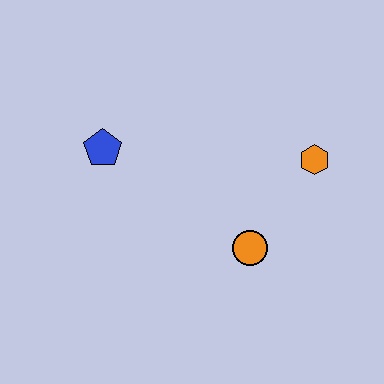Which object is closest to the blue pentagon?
The orange circle is closest to the blue pentagon.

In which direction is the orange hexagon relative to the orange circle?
The orange hexagon is above the orange circle.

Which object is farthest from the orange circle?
The blue pentagon is farthest from the orange circle.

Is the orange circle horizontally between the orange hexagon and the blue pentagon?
Yes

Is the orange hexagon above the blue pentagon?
No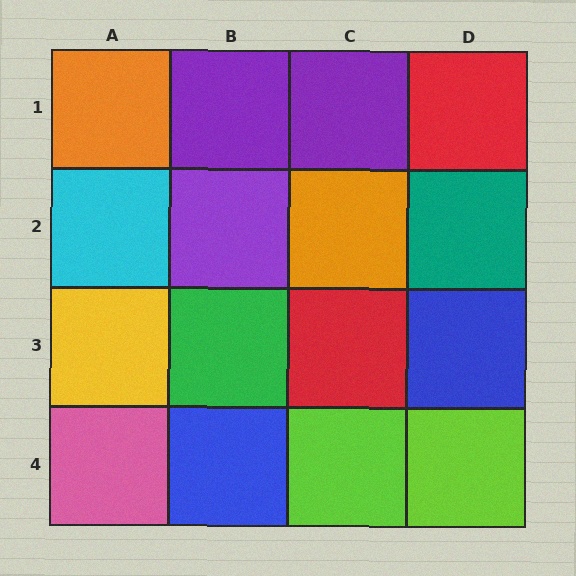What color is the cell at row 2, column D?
Teal.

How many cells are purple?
3 cells are purple.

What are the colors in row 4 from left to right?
Pink, blue, lime, lime.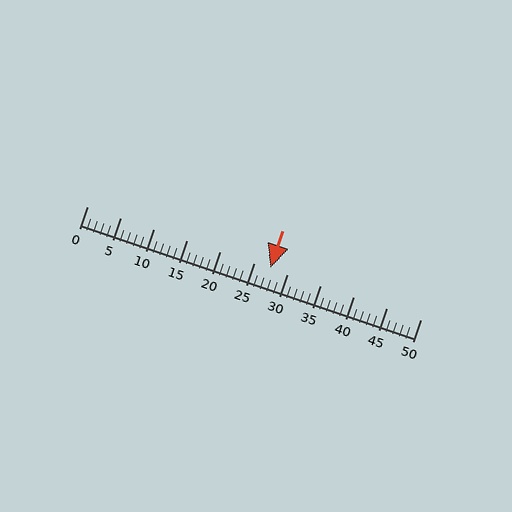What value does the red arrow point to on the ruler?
The red arrow points to approximately 28.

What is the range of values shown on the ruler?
The ruler shows values from 0 to 50.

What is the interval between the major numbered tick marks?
The major tick marks are spaced 5 units apart.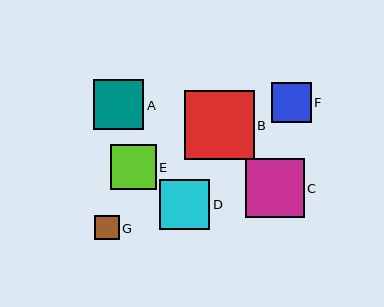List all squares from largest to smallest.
From largest to smallest: B, C, A, D, E, F, G.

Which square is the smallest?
Square G is the smallest with a size of approximately 24 pixels.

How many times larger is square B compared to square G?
Square B is approximately 2.9 times the size of square G.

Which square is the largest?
Square B is the largest with a size of approximately 70 pixels.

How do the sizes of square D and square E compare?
Square D and square E are approximately the same size.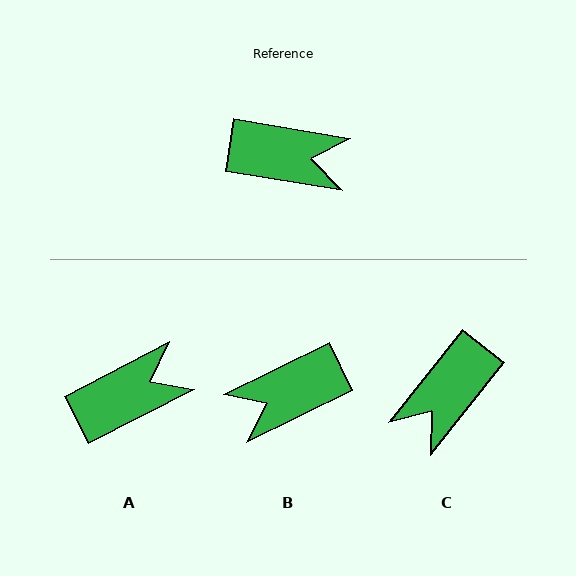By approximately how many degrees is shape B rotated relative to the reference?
Approximately 144 degrees clockwise.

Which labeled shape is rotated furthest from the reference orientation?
B, about 144 degrees away.